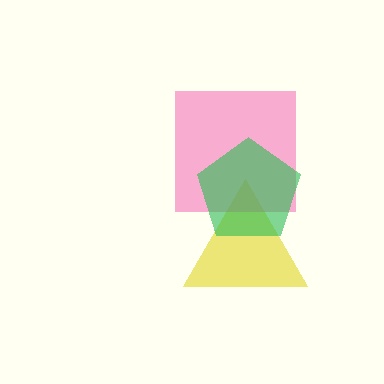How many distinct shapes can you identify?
There are 3 distinct shapes: a yellow triangle, a pink square, a green pentagon.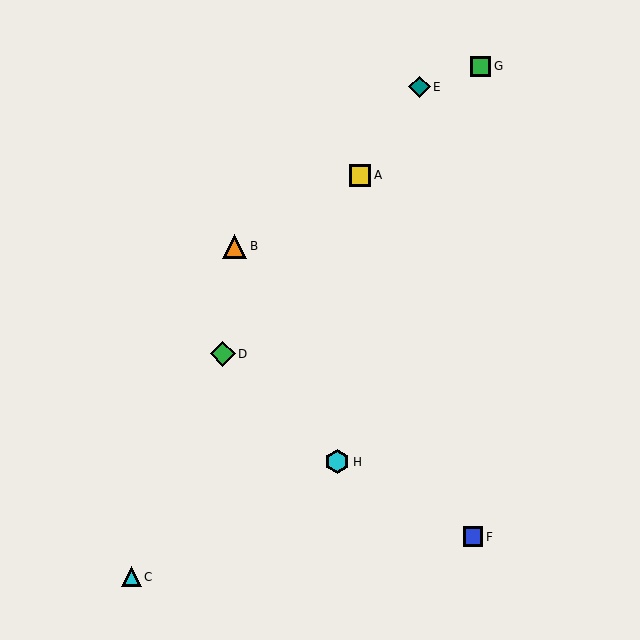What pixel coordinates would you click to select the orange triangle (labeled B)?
Click at (235, 246) to select the orange triangle B.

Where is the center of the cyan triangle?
The center of the cyan triangle is at (132, 577).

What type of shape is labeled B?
Shape B is an orange triangle.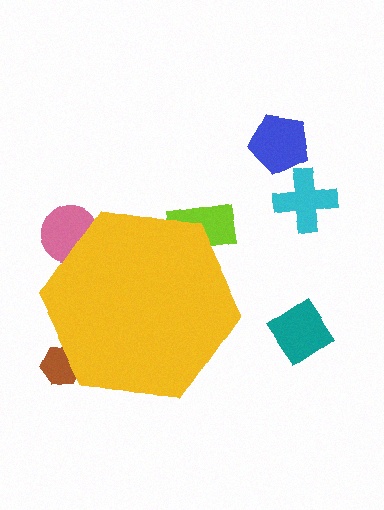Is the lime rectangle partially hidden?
Yes, the lime rectangle is partially hidden behind the yellow hexagon.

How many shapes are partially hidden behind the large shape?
3 shapes are partially hidden.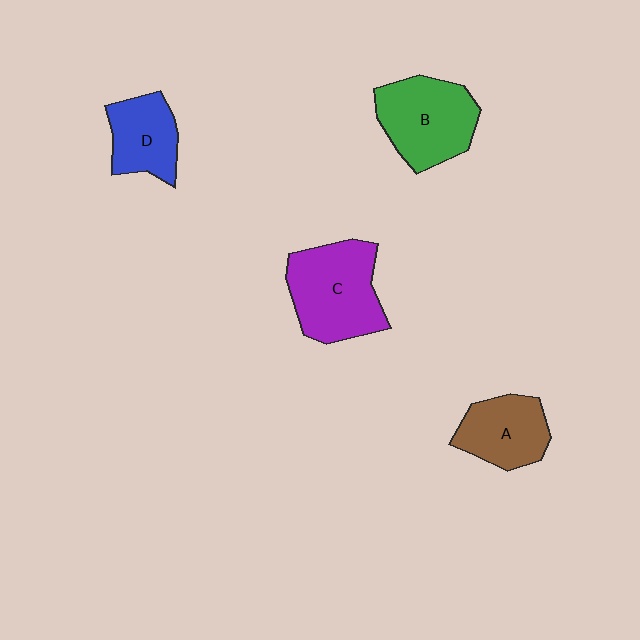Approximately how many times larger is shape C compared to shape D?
Approximately 1.6 times.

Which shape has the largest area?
Shape C (purple).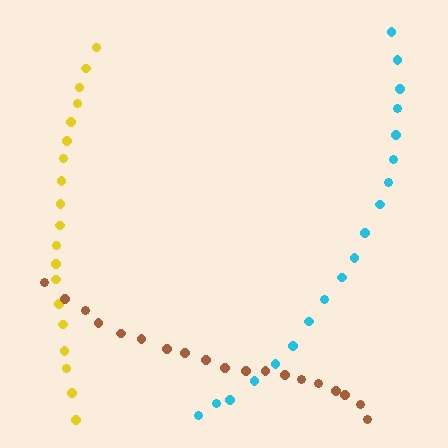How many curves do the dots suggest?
There are 3 distinct paths.